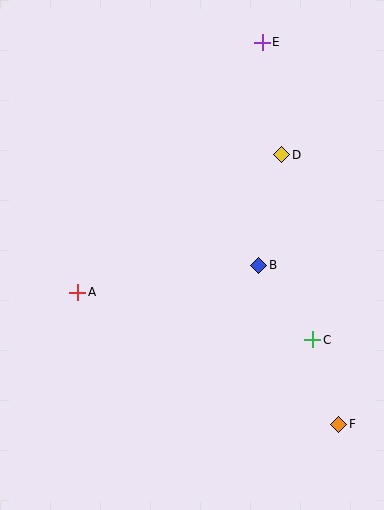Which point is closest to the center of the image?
Point B at (259, 265) is closest to the center.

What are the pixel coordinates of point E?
Point E is at (262, 42).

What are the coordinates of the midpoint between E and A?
The midpoint between E and A is at (170, 167).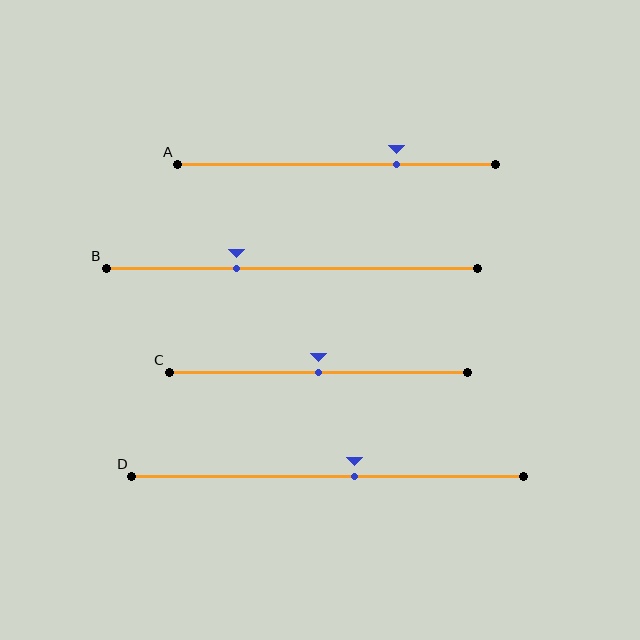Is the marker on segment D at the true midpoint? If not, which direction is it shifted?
No, the marker on segment D is shifted to the right by about 7% of the segment length.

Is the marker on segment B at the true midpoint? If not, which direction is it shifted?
No, the marker on segment B is shifted to the left by about 15% of the segment length.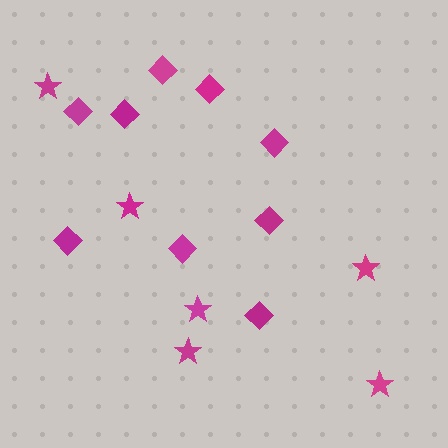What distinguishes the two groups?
There are 2 groups: one group of diamonds (9) and one group of stars (6).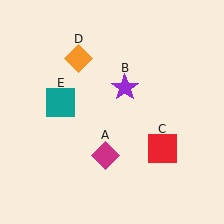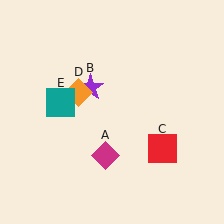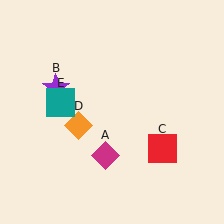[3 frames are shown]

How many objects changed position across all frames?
2 objects changed position: purple star (object B), orange diamond (object D).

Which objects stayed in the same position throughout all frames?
Magenta diamond (object A) and red square (object C) and teal square (object E) remained stationary.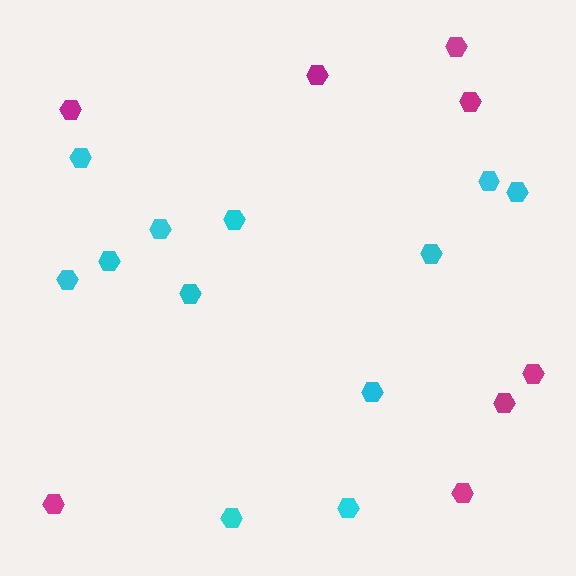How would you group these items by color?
There are 2 groups: one group of cyan hexagons (12) and one group of magenta hexagons (8).